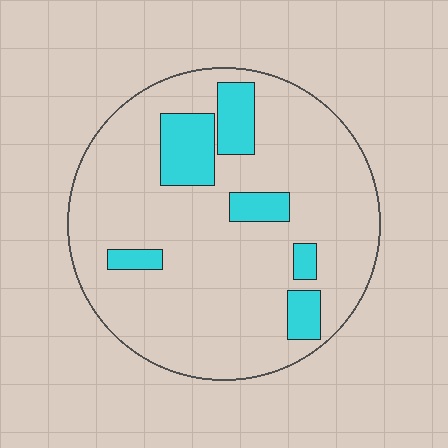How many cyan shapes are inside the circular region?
6.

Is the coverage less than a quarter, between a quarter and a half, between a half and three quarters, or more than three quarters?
Less than a quarter.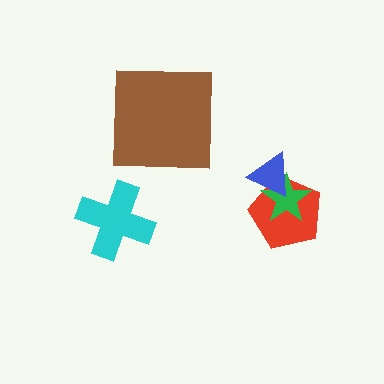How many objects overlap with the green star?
2 objects overlap with the green star.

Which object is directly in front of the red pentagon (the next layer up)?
The green star is directly in front of the red pentagon.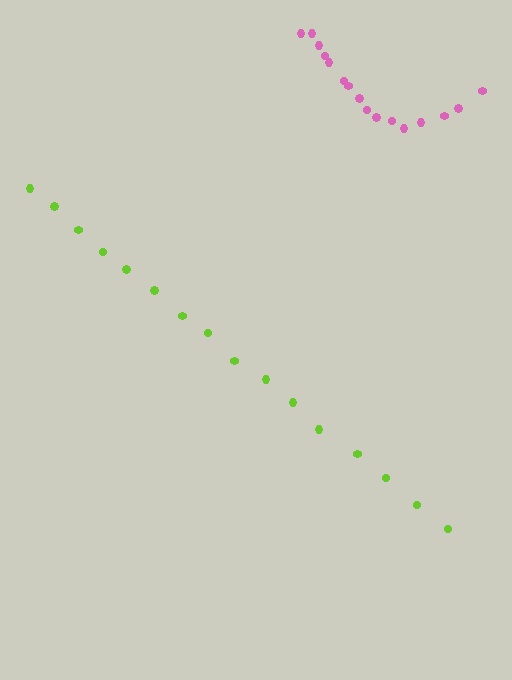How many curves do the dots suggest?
There are 2 distinct paths.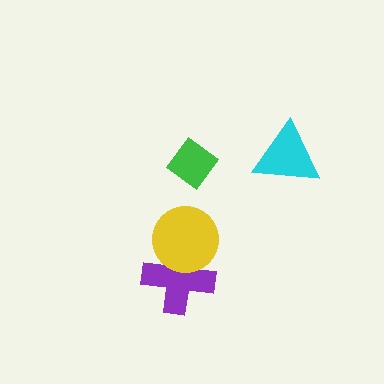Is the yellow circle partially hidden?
No, no other shape covers it.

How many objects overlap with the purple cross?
1 object overlaps with the purple cross.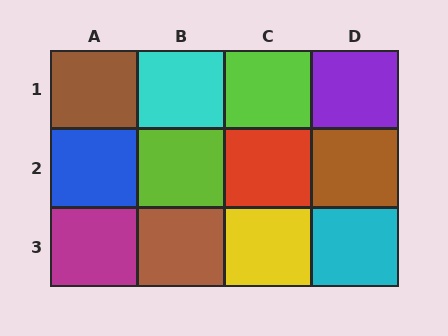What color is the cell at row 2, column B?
Lime.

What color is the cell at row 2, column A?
Blue.